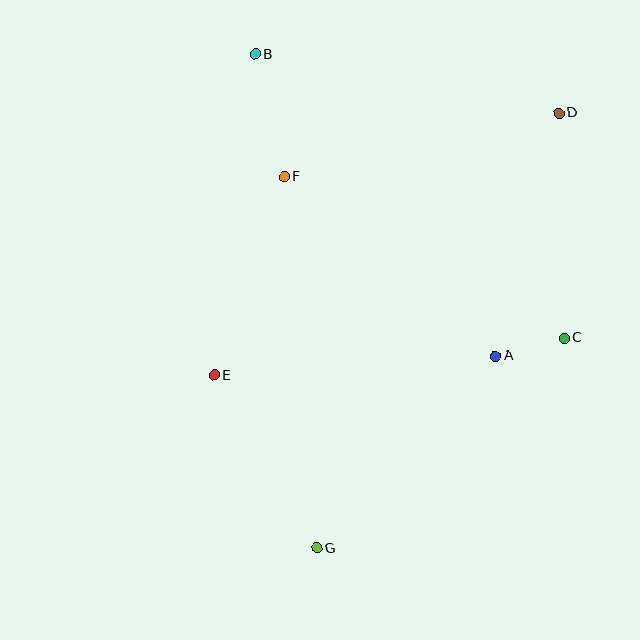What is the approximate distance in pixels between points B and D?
The distance between B and D is approximately 310 pixels.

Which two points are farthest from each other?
Points B and G are farthest from each other.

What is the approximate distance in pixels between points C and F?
The distance between C and F is approximately 323 pixels.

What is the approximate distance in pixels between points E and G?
The distance between E and G is approximately 201 pixels.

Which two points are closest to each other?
Points A and C are closest to each other.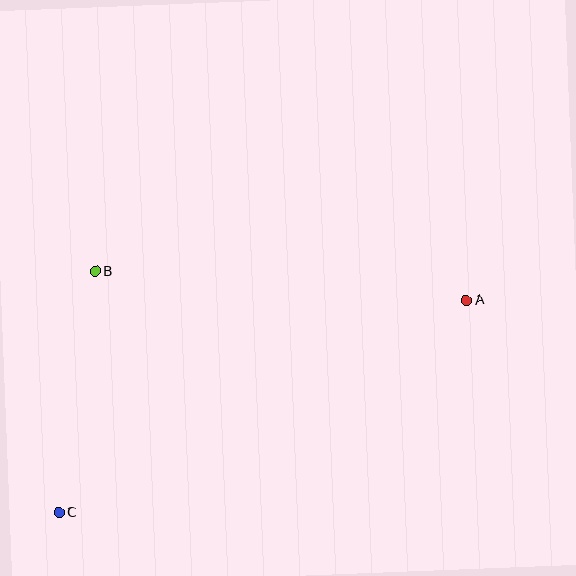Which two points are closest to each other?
Points B and C are closest to each other.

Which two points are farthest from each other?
Points A and C are farthest from each other.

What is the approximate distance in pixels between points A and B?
The distance between A and B is approximately 372 pixels.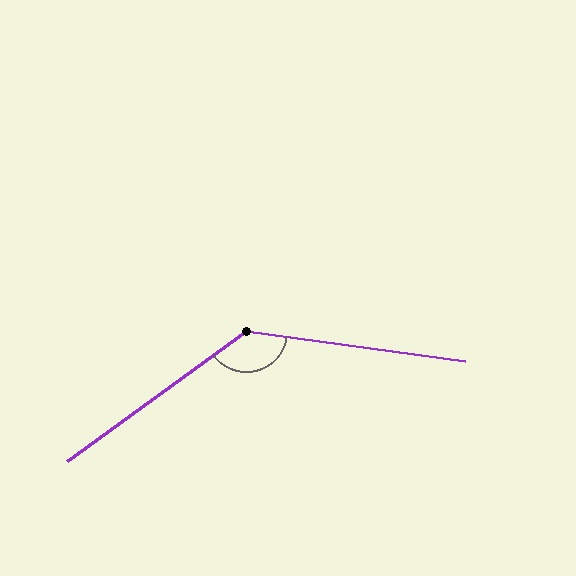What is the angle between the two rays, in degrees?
Approximately 136 degrees.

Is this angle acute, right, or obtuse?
It is obtuse.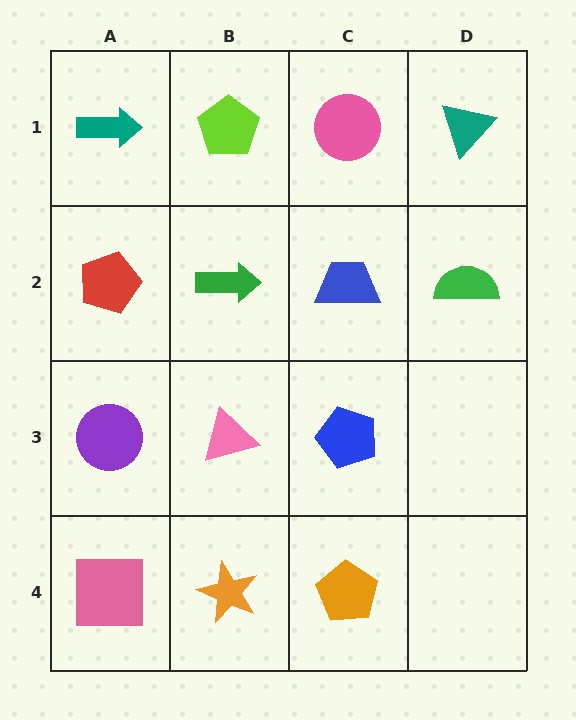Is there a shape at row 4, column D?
No, that cell is empty.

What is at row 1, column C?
A pink circle.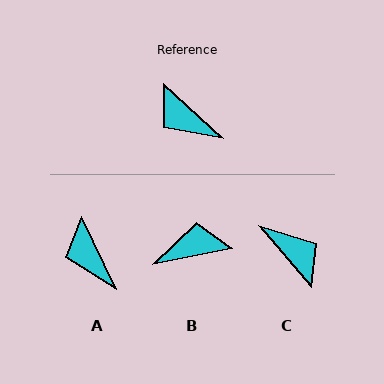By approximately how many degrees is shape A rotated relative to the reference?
Approximately 22 degrees clockwise.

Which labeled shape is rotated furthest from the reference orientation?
C, about 173 degrees away.